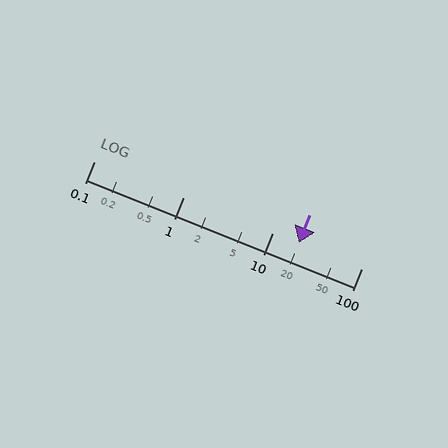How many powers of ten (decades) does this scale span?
The scale spans 3 decades, from 0.1 to 100.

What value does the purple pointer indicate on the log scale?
The pointer indicates approximately 20.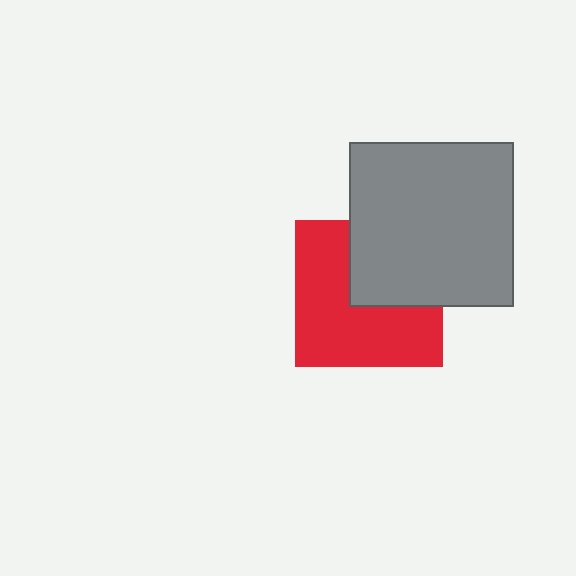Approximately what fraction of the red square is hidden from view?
Roughly 38% of the red square is hidden behind the gray square.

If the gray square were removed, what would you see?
You would see the complete red square.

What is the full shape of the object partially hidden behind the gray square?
The partially hidden object is a red square.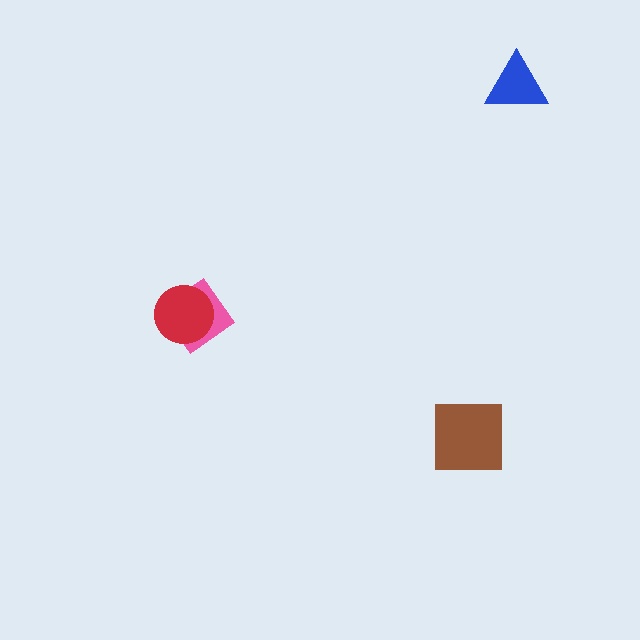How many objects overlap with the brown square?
0 objects overlap with the brown square.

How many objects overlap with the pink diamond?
1 object overlaps with the pink diamond.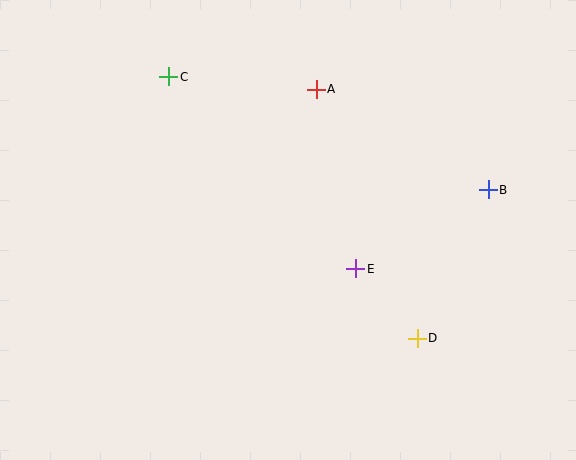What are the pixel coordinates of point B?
Point B is at (488, 190).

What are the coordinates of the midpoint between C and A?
The midpoint between C and A is at (243, 83).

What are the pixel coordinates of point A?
Point A is at (316, 89).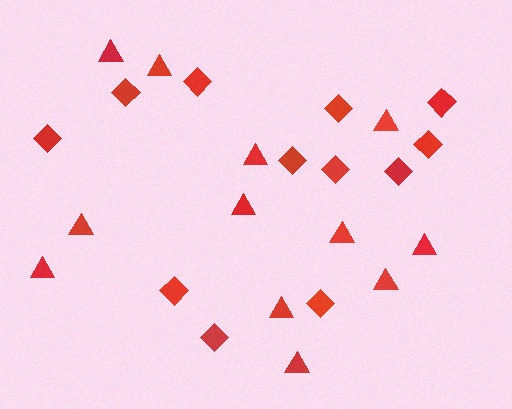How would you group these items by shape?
There are 2 groups: one group of diamonds (12) and one group of triangles (12).